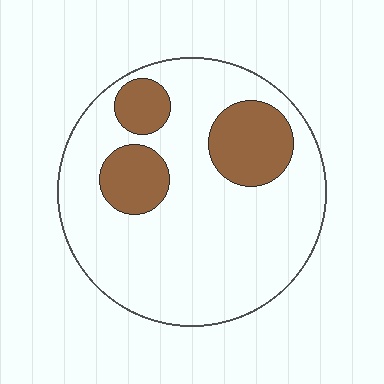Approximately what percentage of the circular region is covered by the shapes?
Approximately 20%.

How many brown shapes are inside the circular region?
3.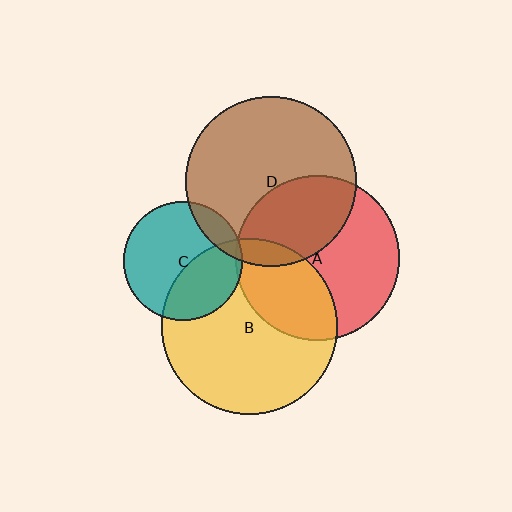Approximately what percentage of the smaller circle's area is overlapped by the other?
Approximately 15%.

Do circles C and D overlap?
Yes.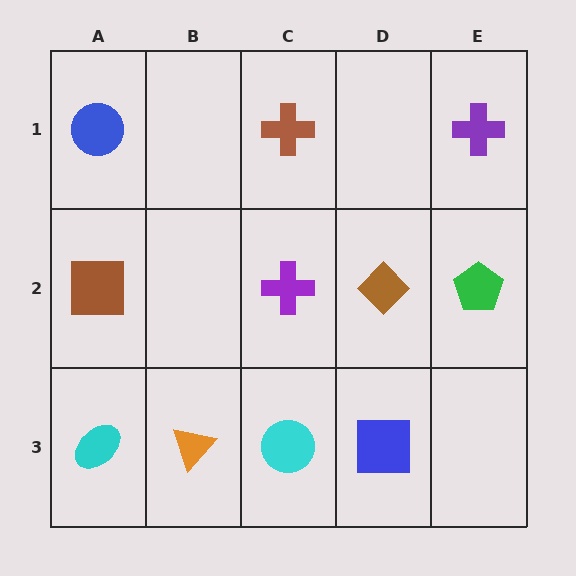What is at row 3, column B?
An orange triangle.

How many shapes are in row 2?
4 shapes.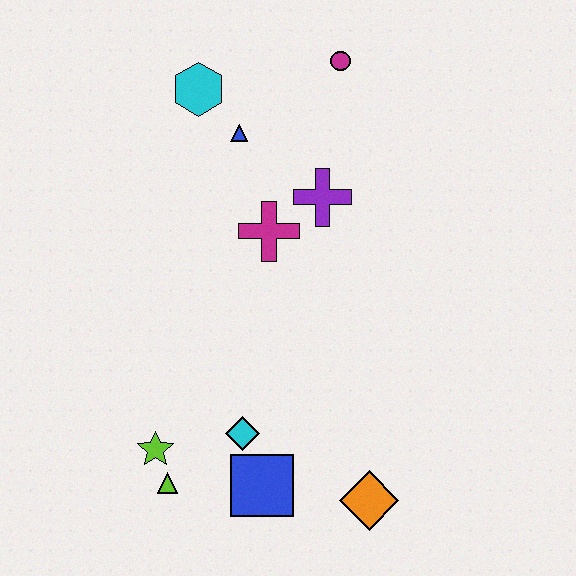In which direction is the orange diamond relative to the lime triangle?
The orange diamond is to the right of the lime triangle.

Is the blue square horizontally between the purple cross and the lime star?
Yes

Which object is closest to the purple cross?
The magenta cross is closest to the purple cross.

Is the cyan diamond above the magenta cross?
No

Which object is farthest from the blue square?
The magenta circle is farthest from the blue square.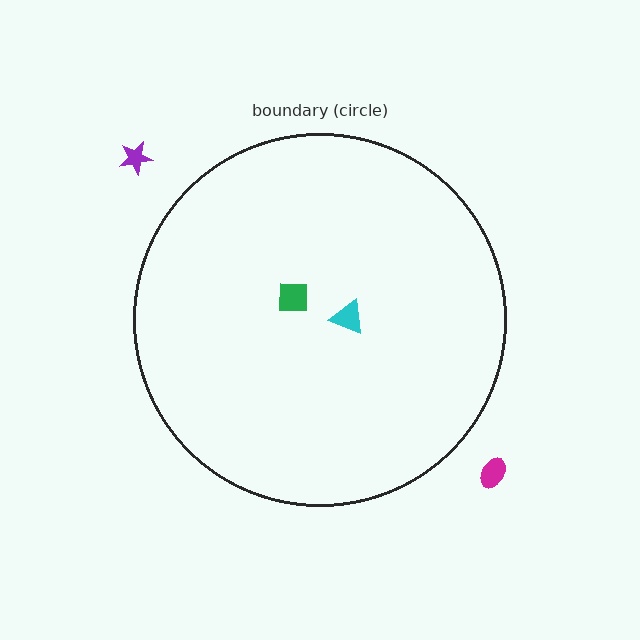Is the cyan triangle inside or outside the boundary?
Inside.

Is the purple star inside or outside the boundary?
Outside.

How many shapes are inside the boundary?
2 inside, 2 outside.